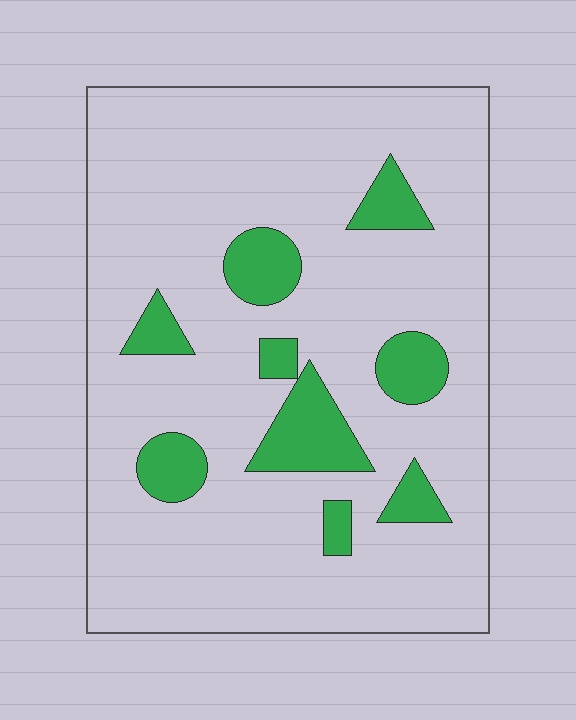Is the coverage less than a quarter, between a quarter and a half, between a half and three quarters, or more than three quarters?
Less than a quarter.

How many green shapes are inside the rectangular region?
9.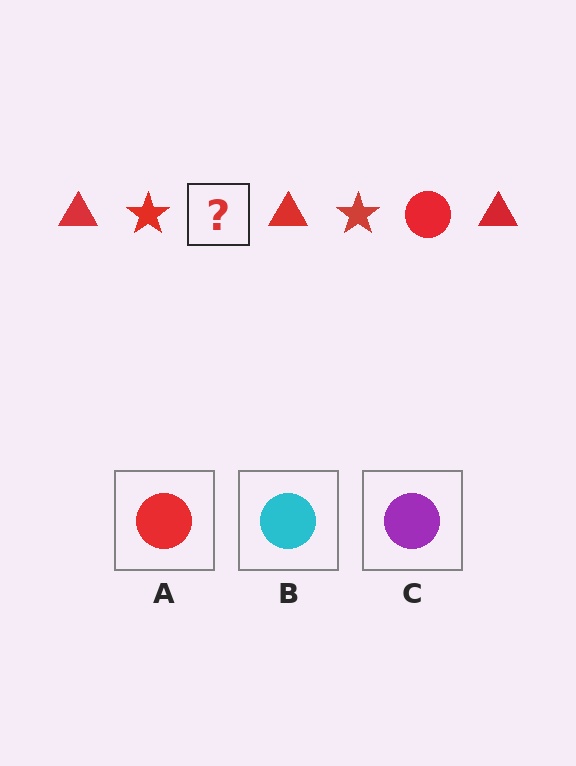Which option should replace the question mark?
Option A.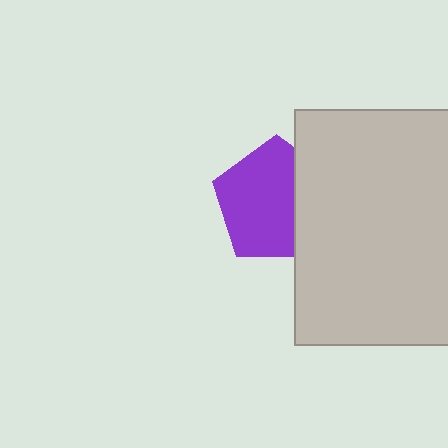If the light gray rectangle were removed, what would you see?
You would see the complete purple pentagon.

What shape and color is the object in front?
The object in front is a light gray rectangle.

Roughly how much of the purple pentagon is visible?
Most of it is visible (roughly 68%).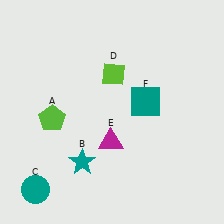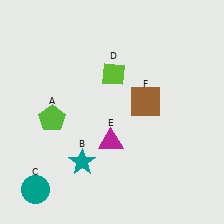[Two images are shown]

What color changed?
The square (F) changed from teal in Image 1 to brown in Image 2.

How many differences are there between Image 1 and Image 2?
There is 1 difference between the two images.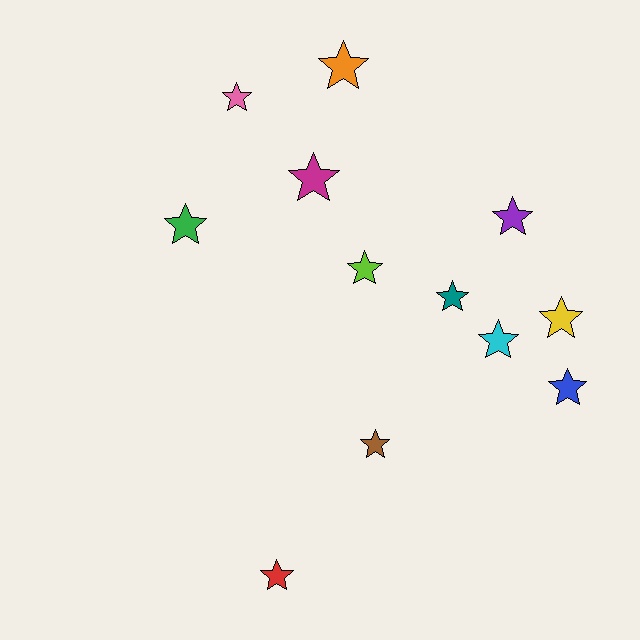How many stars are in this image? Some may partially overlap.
There are 12 stars.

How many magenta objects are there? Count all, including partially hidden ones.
There is 1 magenta object.